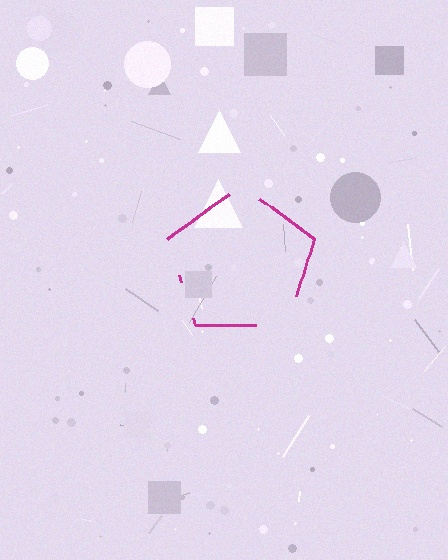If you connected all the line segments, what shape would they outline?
They would outline a pentagon.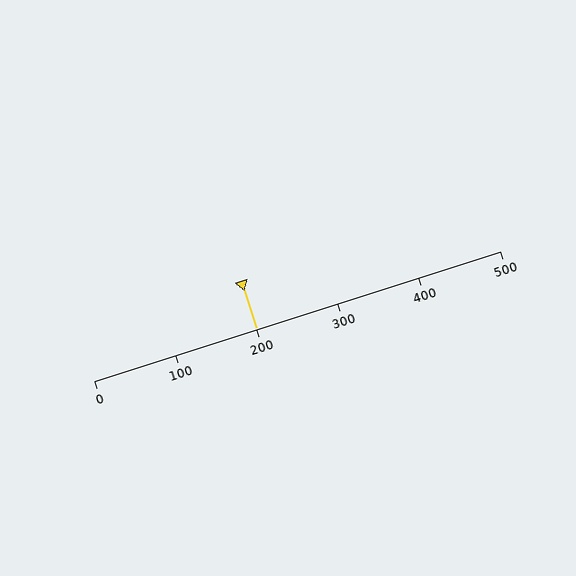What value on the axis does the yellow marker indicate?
The marker indicates approximately 200.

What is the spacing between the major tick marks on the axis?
The major ticks are spaced 100 apart.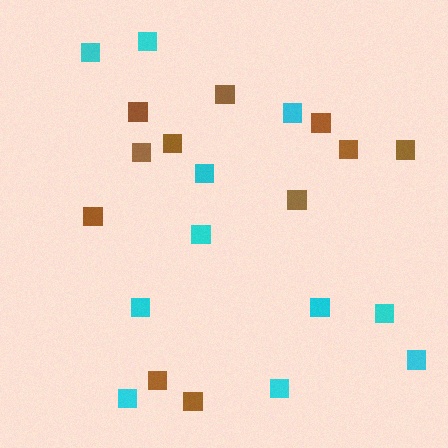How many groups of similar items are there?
There are 2 groups: one group of brown squares (11) and one group of cyan squares (11).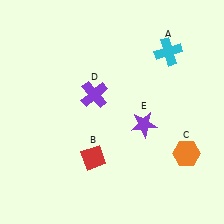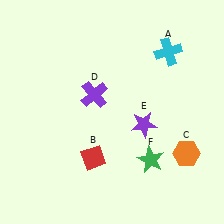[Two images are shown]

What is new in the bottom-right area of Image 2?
A green star (F) was added in the bottom-right area of Image 2.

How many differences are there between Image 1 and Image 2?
There is 1 difference between the two images.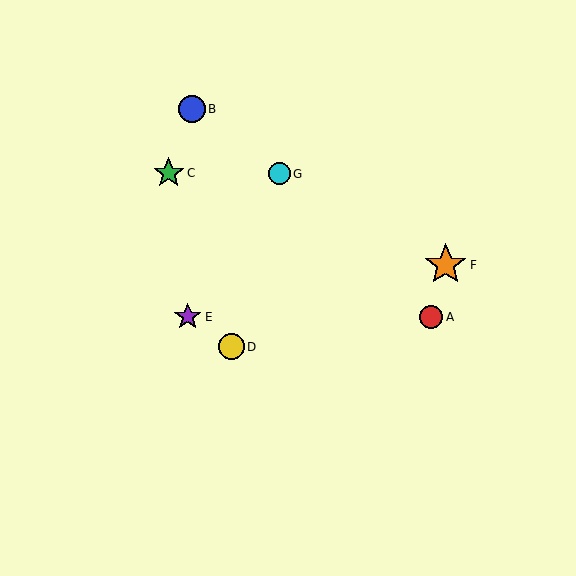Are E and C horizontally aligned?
No, E is at y≈317 and C is at y≈173.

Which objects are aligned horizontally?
Objects A, E are aligned horizontally.